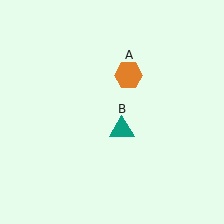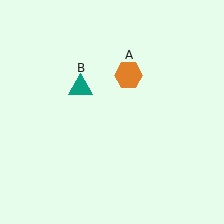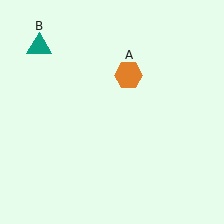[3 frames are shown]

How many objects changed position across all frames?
1 object changed position: teal triangle (object B).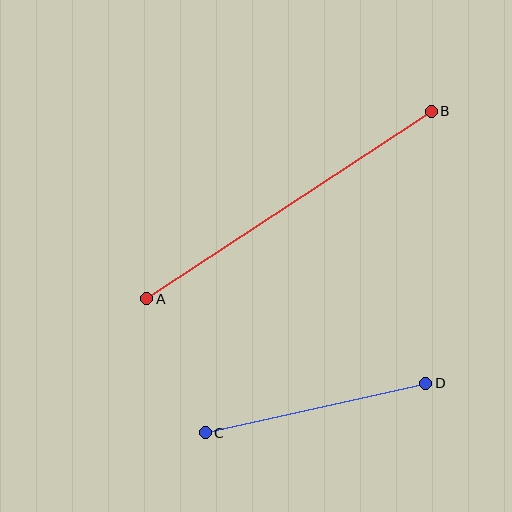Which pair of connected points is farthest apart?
Points A and B are farthest apart.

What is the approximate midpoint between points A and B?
The midpoint is at approximately (289, 205) pixels.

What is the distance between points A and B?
The distance is approximately 341 pixels.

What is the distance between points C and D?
The distance is approximately 226 pixels.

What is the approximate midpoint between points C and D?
The midpoint is at approximately (316, 408) pixels.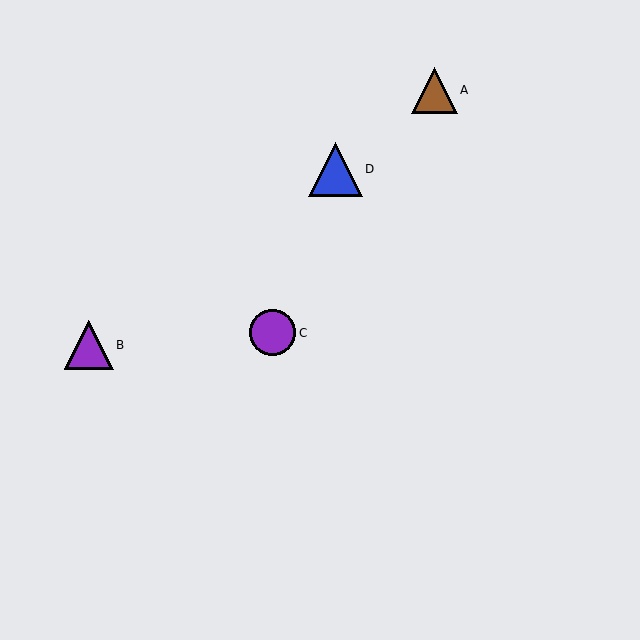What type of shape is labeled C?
Shape C is a purple circle.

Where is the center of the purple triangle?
The center of the purple triangle is at (89, 345).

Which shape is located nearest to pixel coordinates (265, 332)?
The purple circle (labeled C) at (273, 333) is nearest to that location.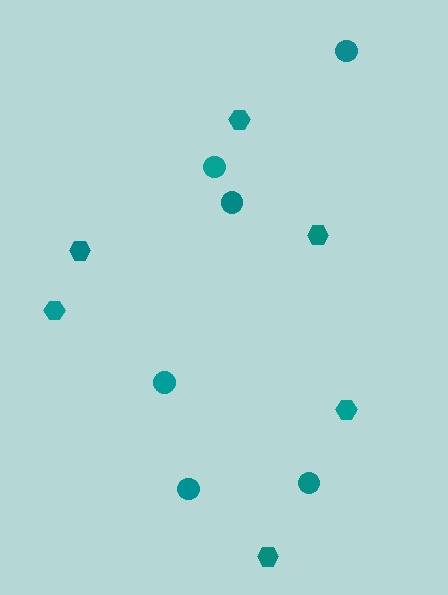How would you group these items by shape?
There are 2 groups: one group of hexagons (6) and one group of circles (6).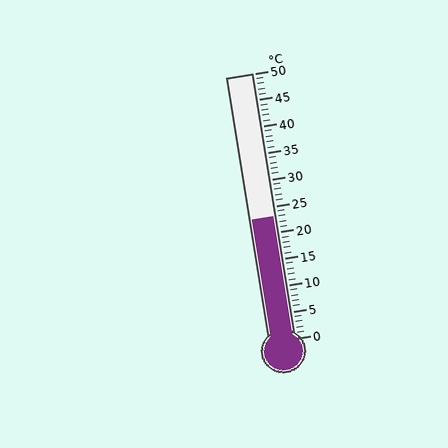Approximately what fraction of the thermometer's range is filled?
The thermometer is filled to approximately 45% of its range.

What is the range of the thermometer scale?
The thermometer scale ranges from 0°C to 50°C.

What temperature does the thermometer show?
The thermometer shows approximately 23°C.